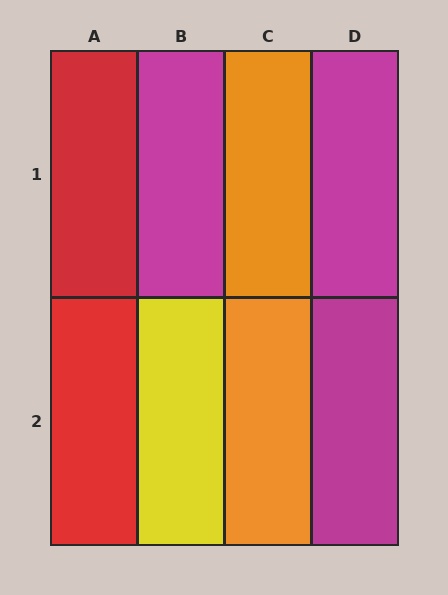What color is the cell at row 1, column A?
Red.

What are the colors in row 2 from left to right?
Red, yellow, orange, magenta.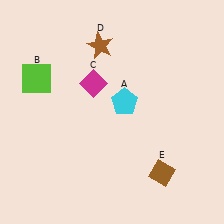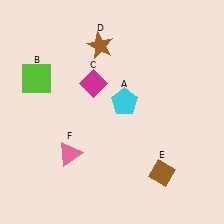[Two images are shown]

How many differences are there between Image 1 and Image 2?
There is 1 difference between the two images.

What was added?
A pink triangle (F) was added in Image 2.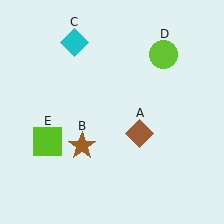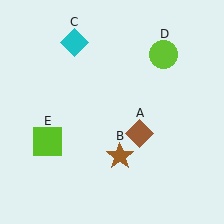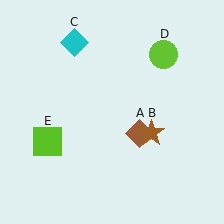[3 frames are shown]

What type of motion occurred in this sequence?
The brown star (object B) rotated counterclockwise around the center of the scene.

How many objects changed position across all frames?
1 object changed position: brown star (object B).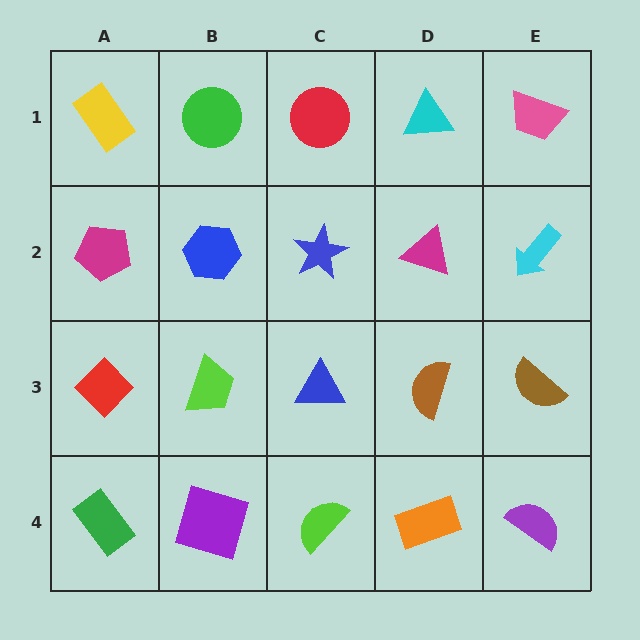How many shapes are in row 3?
5 shapes.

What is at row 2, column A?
A magenta pentagon.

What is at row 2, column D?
A magenta triangle.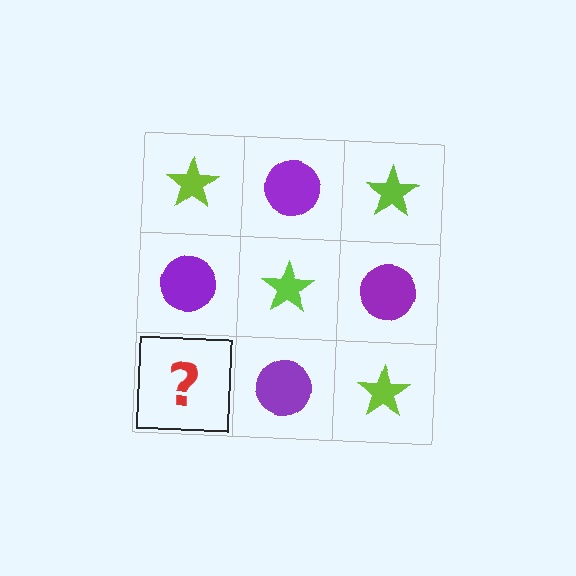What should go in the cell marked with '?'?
The missing cell should contain a lime star.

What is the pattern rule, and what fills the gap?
The rule is that it alternates lime star and purple circle in a checkerboard pattern. The gap should be filled with a lime star.